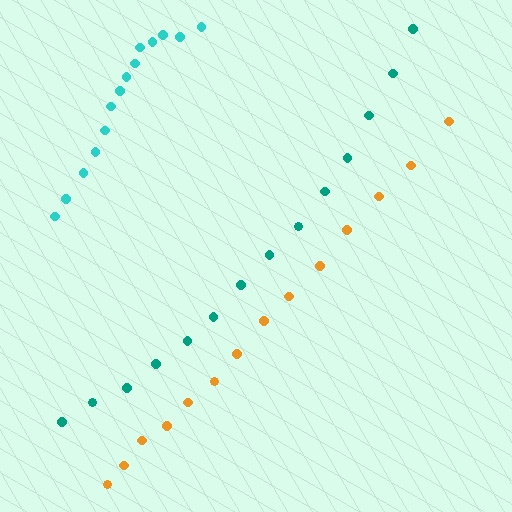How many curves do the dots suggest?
There are 3 distinct paths.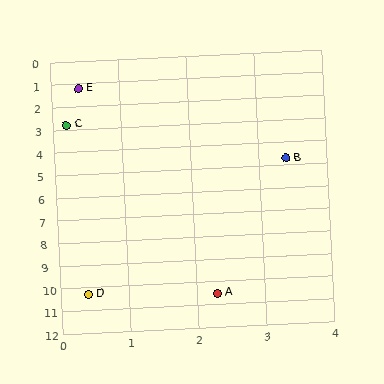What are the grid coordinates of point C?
Point C is at approximately (0.2, 2.8).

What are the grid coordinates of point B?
Point B is at approximately (3.4, 4.7).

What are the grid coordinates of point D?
Point D is at approximately (0.4, 10.3).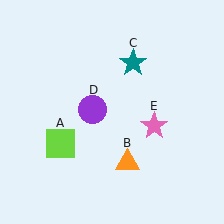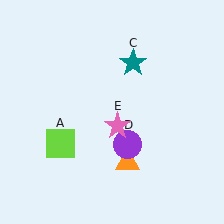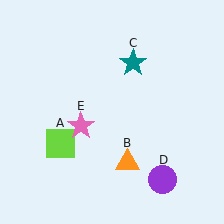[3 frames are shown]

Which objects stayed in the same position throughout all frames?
Lime square (object A) and orange triangle (object B) and teal star (object C) remained stationary.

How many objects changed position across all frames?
2 objects changed position: purple circle (object D), pink star (object E).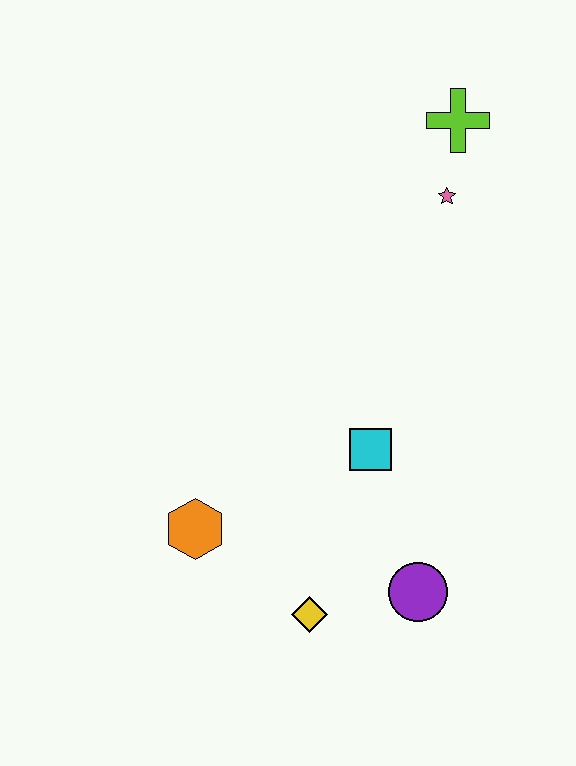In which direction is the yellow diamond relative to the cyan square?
The yellow diamond is below the cyan square.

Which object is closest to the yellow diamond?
The purple circle is closest to the yellow diamond.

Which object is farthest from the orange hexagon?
The lime cross is farthest from the orange hexagon.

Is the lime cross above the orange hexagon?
Yes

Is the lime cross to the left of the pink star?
No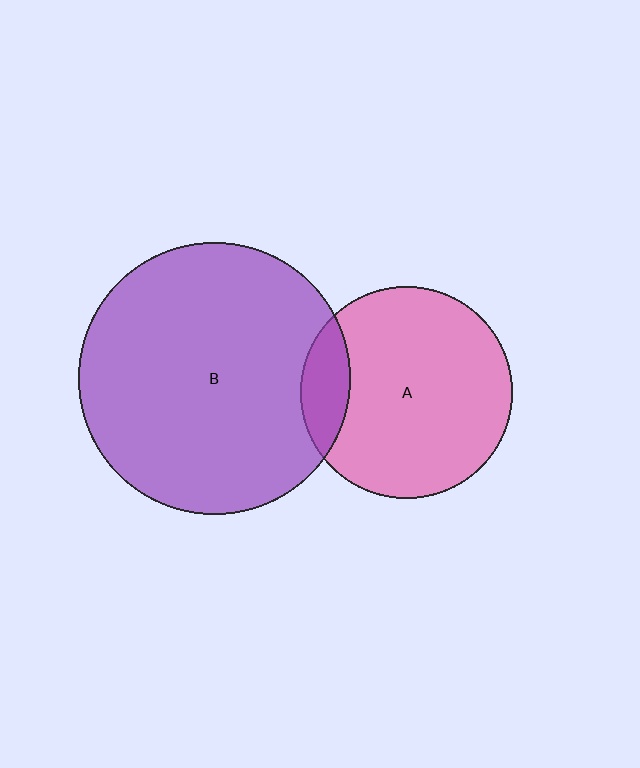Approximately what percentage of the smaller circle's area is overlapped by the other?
Approximately 15%.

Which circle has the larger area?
Circle B (purple).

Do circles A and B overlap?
Yes.